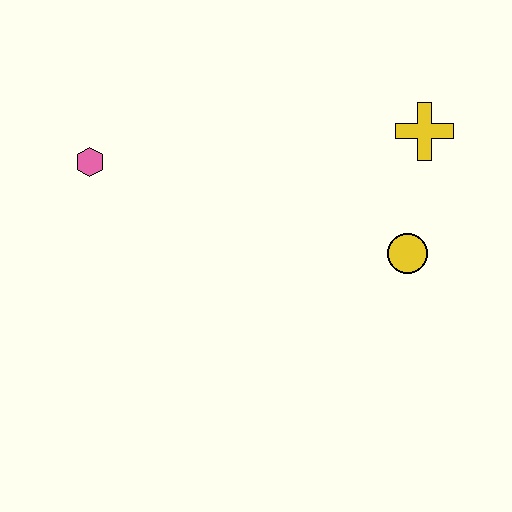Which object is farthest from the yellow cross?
The pink hexagon is farthest from the yellow cross.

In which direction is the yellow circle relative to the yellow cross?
The yellow circle is below the yellow cross.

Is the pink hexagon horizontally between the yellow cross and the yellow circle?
No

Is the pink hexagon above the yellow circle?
Yes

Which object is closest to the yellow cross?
The yellow circle is closest to the yellow cross.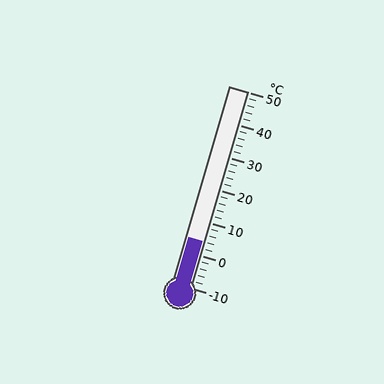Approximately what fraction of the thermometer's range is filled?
The thermometer is filled to approximately 25% of its range.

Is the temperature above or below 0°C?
The temperature is above 0°C.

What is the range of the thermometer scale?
The thermometer scale ranges from -10°C to 50°C.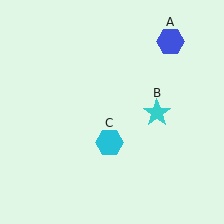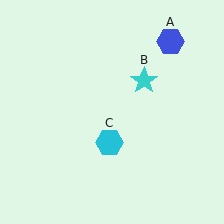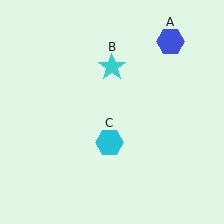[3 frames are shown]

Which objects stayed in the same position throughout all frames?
Blue hexagon (object A) and cyan hexagon (object C) remained stationary.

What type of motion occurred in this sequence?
The cyan star (object B) rotated counterclockwise around the center of the scene.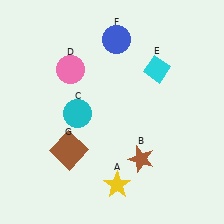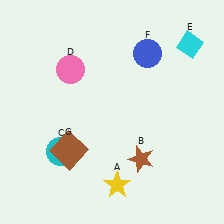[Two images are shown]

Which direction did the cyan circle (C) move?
The cyan circle (C) moved down.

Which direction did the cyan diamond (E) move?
The cyan diamond (E) moved right.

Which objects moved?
The objects that moved are: the cyan circle (C), the cyan diamond (E), the blue circle (F).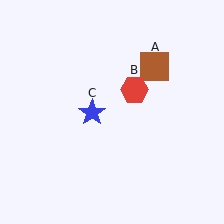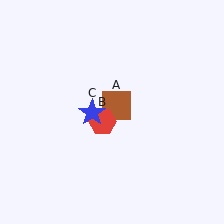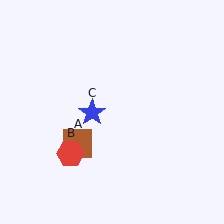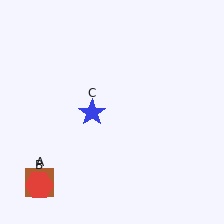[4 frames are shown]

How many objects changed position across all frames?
2 objects changed position: brown square (object A), red hexagon (object B).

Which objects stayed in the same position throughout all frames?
Blue star (object C) remained stationary.